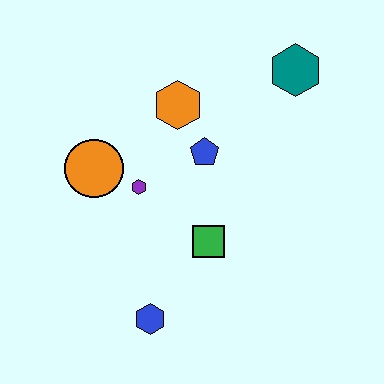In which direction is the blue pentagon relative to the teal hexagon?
The blue pentagon is to the left of the teal hexagon.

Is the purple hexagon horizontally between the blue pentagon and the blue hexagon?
No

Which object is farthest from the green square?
The teal hexagon is farthest from the green square.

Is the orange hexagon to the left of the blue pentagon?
Yes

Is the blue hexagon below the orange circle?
Yes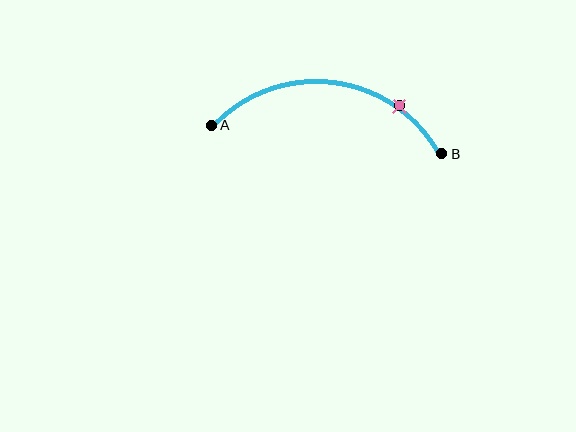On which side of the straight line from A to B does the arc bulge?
The arc bulges above the straight line connecting A and B.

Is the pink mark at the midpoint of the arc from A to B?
No. The pink mark lies on the arc but is closer to endpoint B. The arc midpoint would be at the point on the curve equidistant along the arc from both A and B.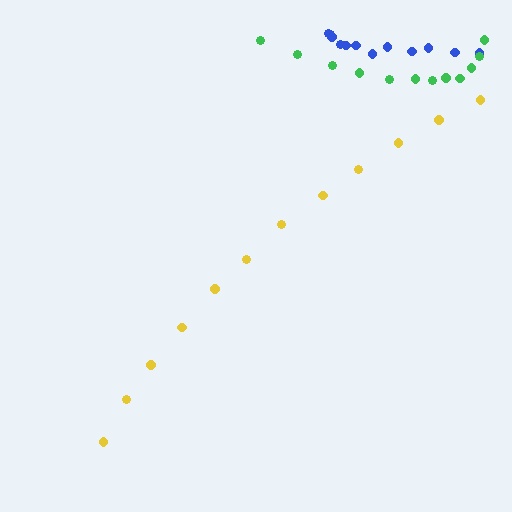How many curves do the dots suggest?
There are 3 distinct paths.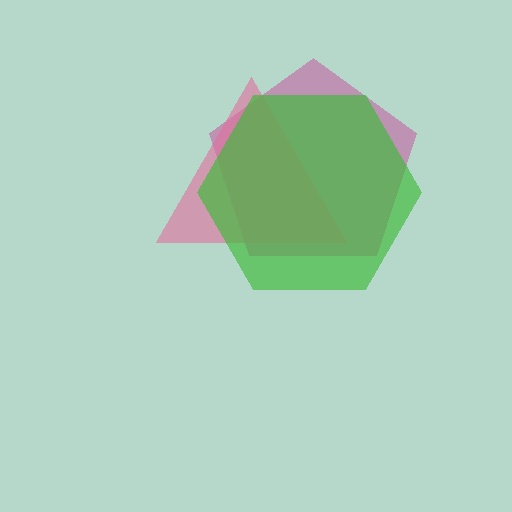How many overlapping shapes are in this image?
There are 3 overlapping shapes in the image.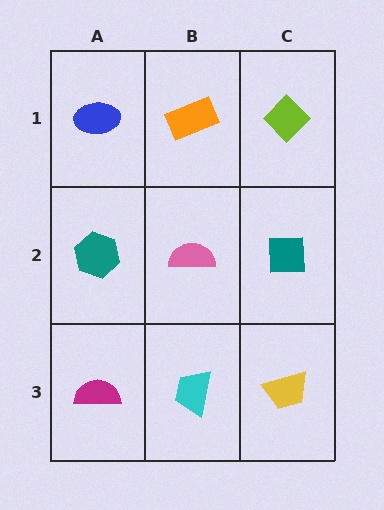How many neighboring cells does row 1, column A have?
2.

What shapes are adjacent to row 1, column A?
A teal hexagon (row 2, column A), an orange rectangle (row 1, column B).